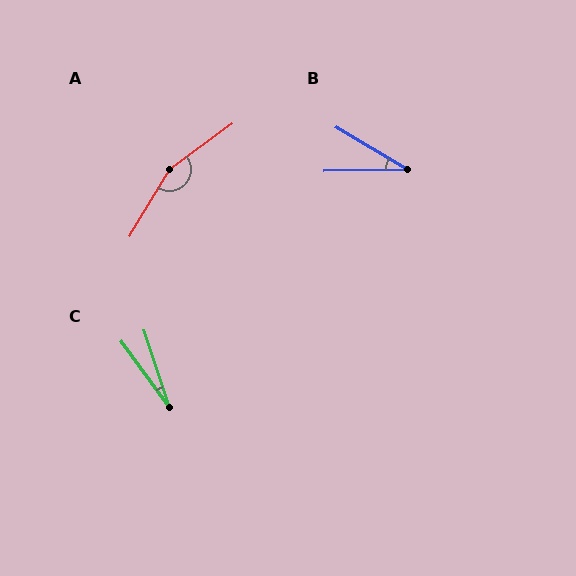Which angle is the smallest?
C, at approximately 18 degrees.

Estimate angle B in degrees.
Approximately 31 degrees.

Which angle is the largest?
A, at approximately 157 degrees.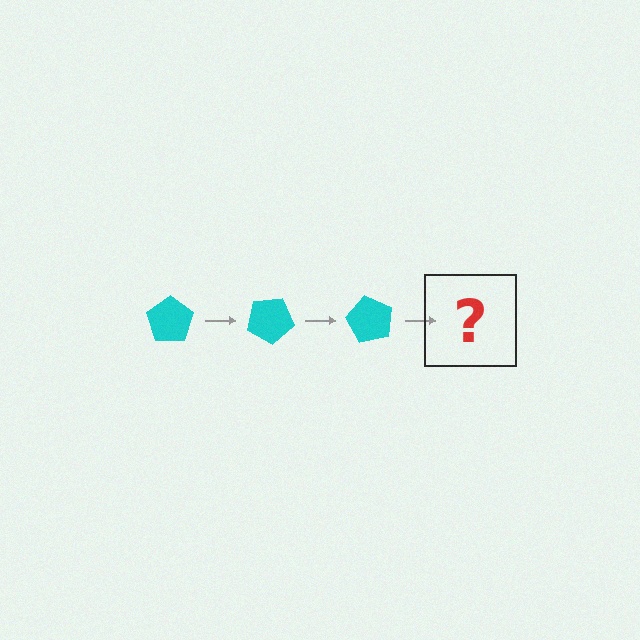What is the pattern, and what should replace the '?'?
The pattern is that the pentagon rotates 30 degrees each step. The '?' should be a cyan pentagon rotated 90 degrees.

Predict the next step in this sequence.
The next step is a cyan pentagon rotated 90 degrees.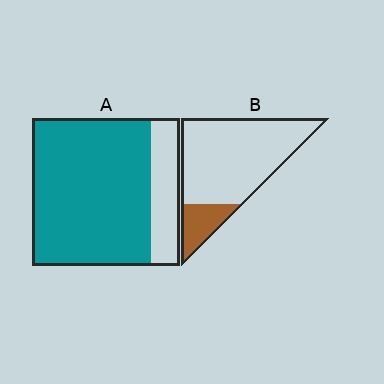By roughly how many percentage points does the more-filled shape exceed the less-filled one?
By roughly 65 percentage points (A over B).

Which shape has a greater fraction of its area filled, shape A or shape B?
Shape A.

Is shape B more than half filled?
No.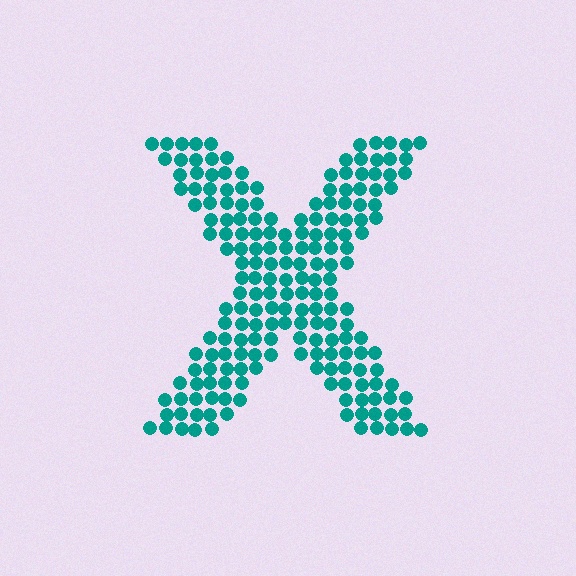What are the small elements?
The small elements are circles.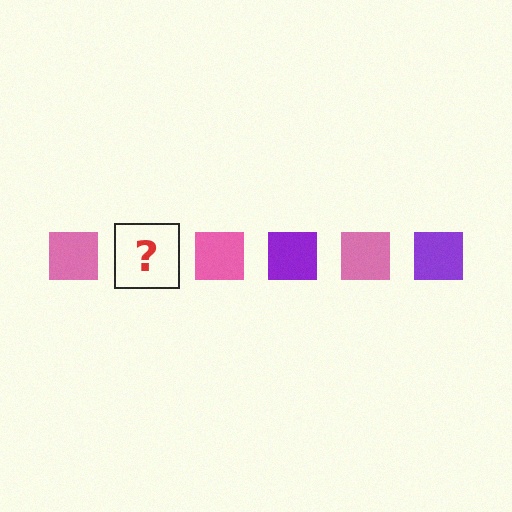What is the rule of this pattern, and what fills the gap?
The rule is that the pattern cycles through pink, purple squares. The gap should be filled with a purple square.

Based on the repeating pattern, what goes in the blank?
The blank should be a purple square.